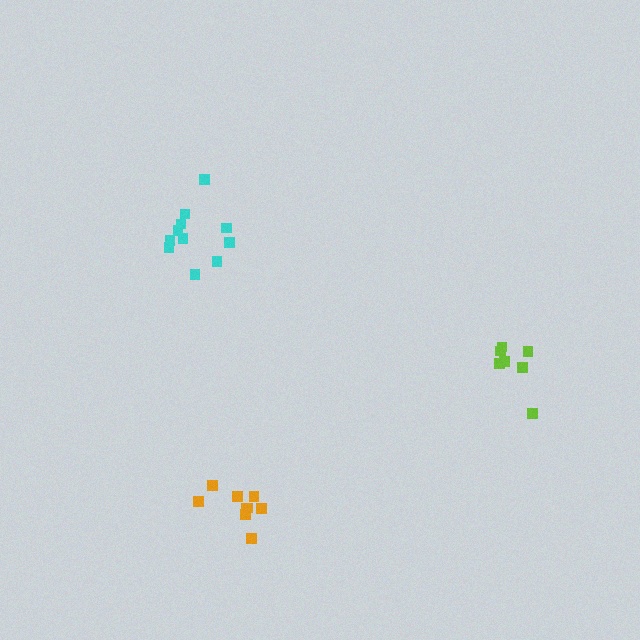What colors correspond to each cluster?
The clusters are colored: orange, lime, cyan.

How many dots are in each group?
Group 1: 9 dots, Group 2: 7 dots, Group 3: 11 dots (27 total).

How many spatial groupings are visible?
There are 3 spatial groupings.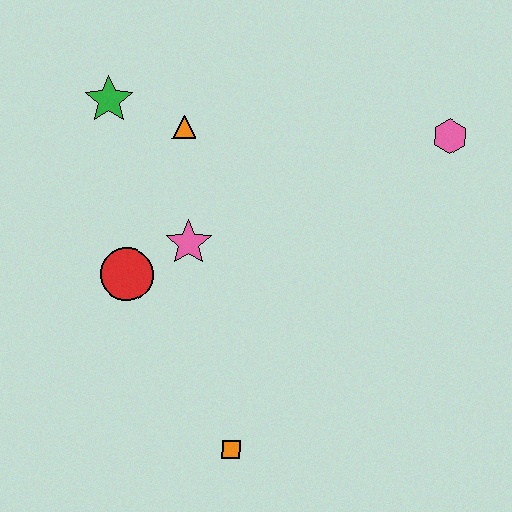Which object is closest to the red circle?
The pink star is closest to the red circle.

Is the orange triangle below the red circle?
No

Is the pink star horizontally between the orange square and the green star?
Yes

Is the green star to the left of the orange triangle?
Yes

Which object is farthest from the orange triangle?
The orange square is farthest from the orange triangle.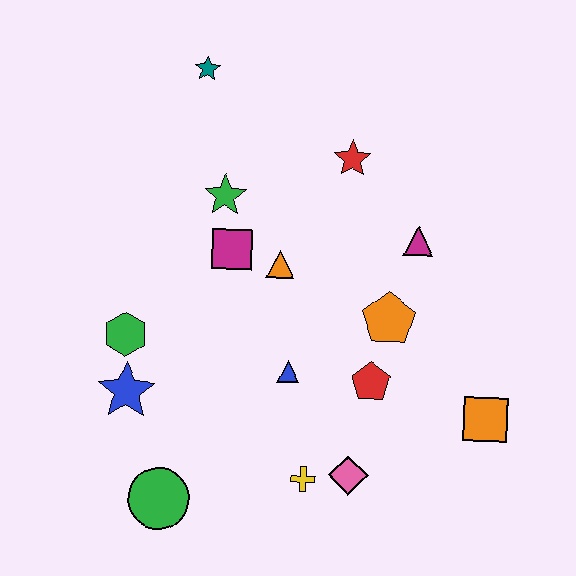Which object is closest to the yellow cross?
The pink diamond is closest to the yellow cross.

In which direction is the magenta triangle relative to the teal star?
The magenta triangle is to the right of the teal star.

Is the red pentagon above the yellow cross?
Yes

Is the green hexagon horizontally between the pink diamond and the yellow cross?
No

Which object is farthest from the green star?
The orange square is farthest from the green star.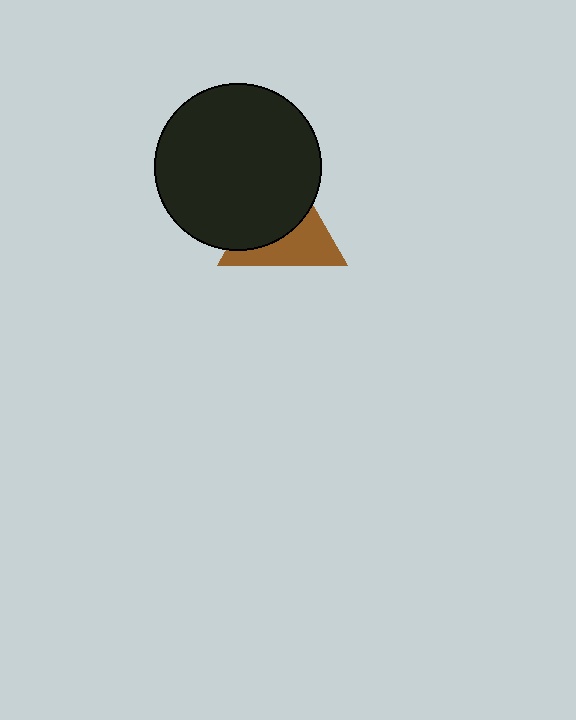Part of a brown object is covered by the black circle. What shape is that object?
It is a triangle.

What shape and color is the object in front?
The object in front is a black circle.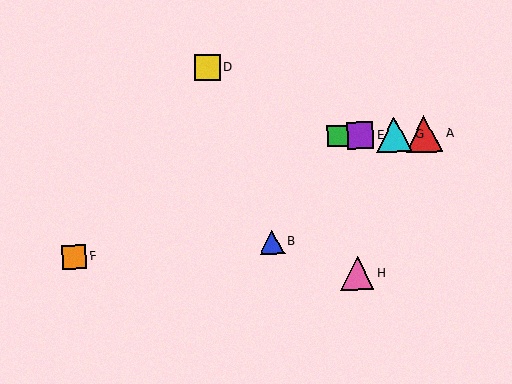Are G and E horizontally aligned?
Yes, both are at y≈135.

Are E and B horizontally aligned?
No, E is at y≈135 and B is at y≈242.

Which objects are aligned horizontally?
Objects A, C, E, G are aligned horizontally.